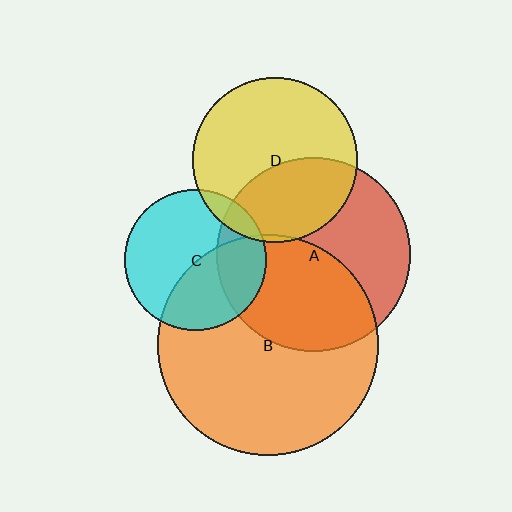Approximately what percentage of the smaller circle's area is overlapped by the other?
Approximately 5%.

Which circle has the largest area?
Circle B (orange).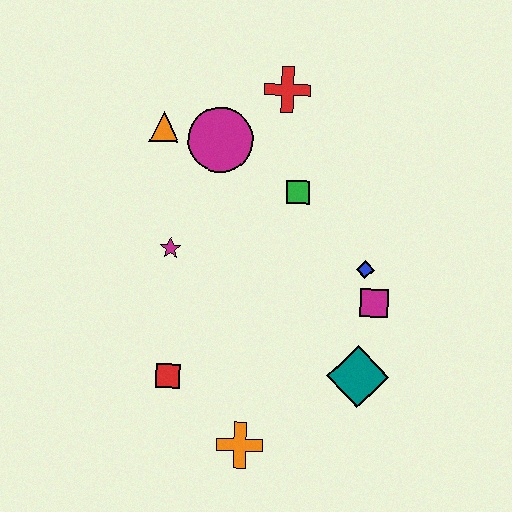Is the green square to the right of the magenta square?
No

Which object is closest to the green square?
The magenta circle is closest to the green square.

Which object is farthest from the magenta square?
The orange triangle is farthest from the magenta square.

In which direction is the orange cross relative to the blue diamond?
The orange cross is below the blue diamond.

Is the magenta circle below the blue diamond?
No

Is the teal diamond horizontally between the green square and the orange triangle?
No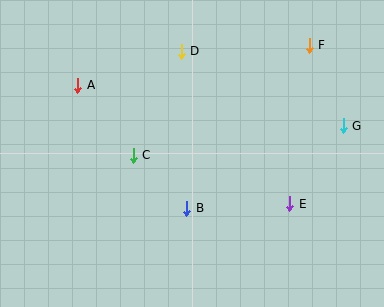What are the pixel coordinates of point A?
Point A is at (78, 85).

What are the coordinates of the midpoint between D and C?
The midpoint between D and C is at (157, 103).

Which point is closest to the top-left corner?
Point A is closest to the top-left corner.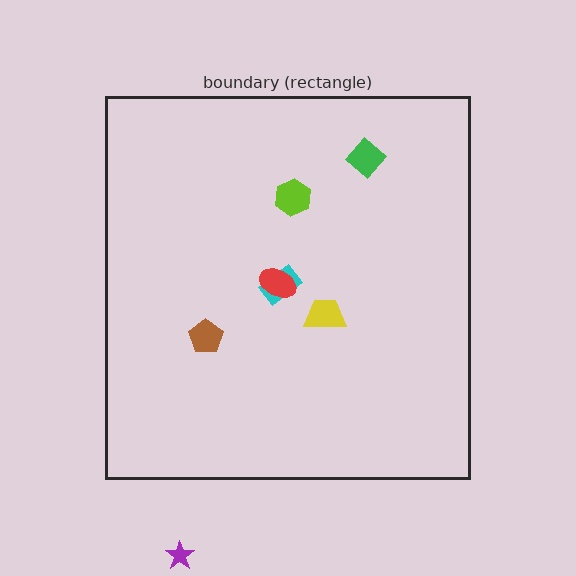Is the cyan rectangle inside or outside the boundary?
Inside.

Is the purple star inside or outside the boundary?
Outside.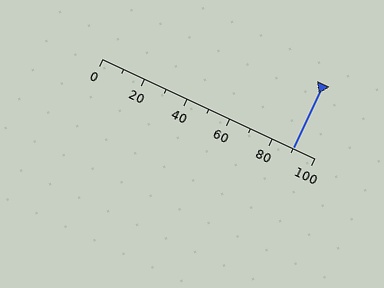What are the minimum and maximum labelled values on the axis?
The axis runs from 0 to 100.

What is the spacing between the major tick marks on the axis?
The major ticks are spaced 20 apart.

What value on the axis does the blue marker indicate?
The marker indicates approximately 90.